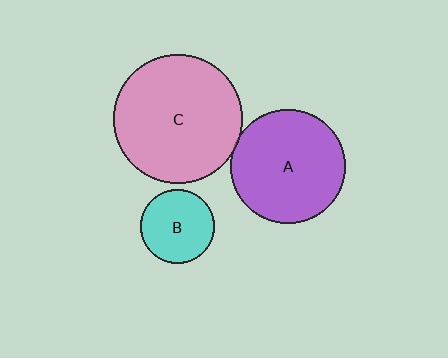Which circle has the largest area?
Circle C (pink).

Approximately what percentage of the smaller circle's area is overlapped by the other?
Approximately 5%.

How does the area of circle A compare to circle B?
Approximately 2.4 times.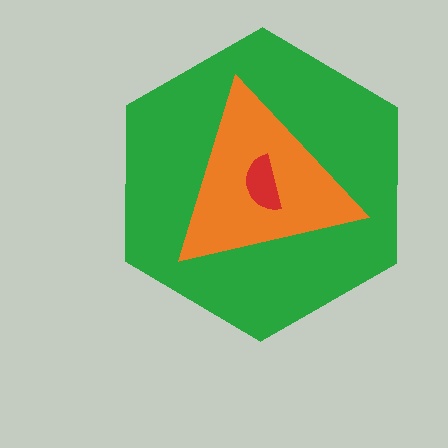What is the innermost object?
The red semicircle.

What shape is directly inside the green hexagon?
The orange triangle.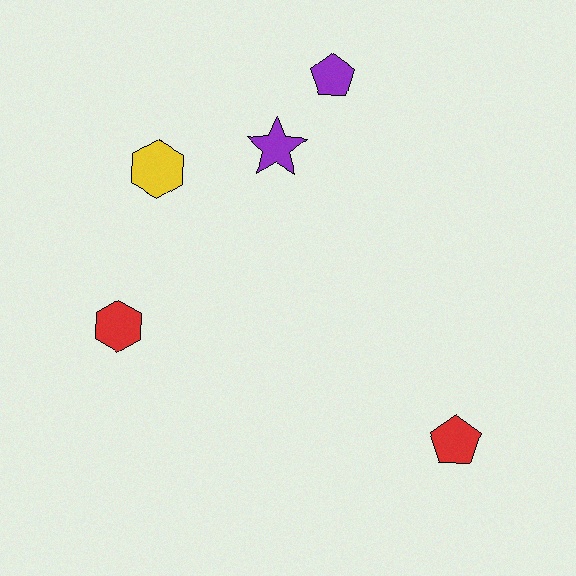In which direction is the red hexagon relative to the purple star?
The red hexagon is below the purple star.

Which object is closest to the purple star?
The purple pentagon is closest to the purple star.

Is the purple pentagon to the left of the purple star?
No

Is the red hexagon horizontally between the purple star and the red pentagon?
No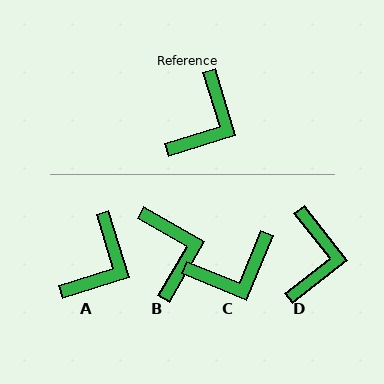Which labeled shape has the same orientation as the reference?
A.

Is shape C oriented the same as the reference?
No, it is off by about 39 degrees.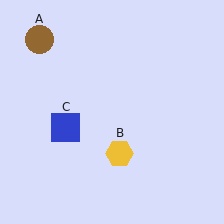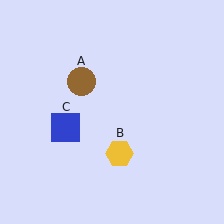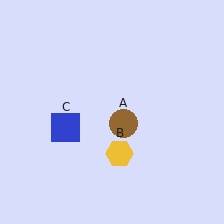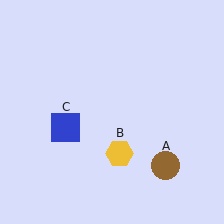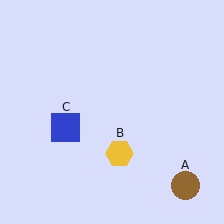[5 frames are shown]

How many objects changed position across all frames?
1 object changed position: brown circle (object A).